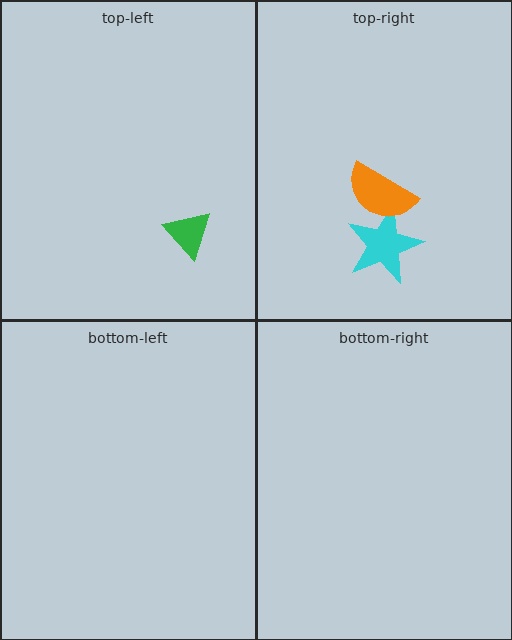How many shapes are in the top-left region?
1.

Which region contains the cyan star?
The top-right region.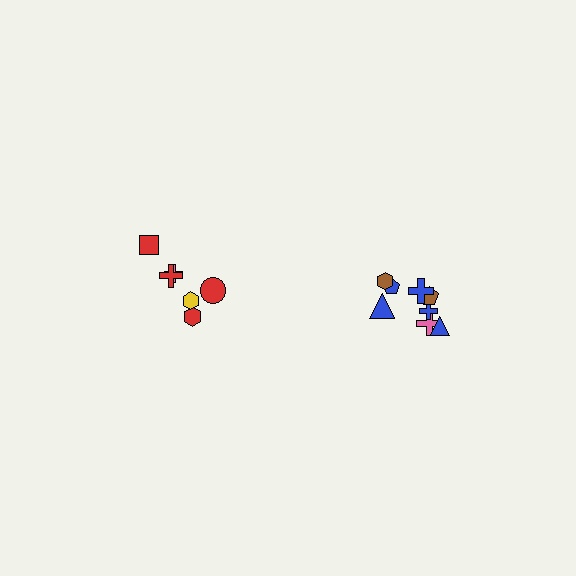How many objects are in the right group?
There are 8 objects.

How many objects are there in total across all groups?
There are 14 objects.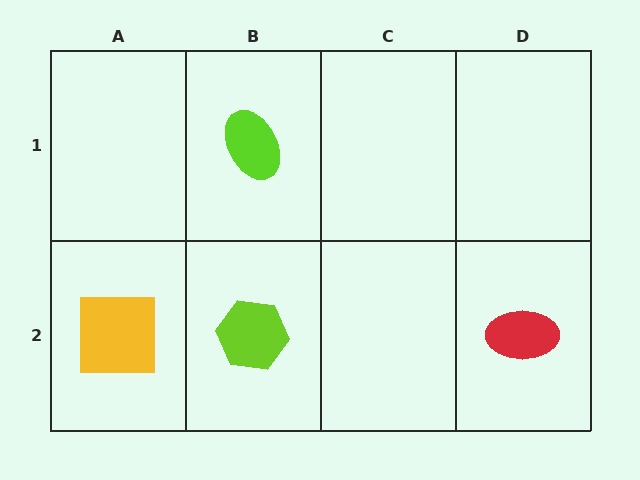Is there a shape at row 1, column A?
No, that cell is empty.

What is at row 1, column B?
A lime ellipse.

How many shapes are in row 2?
3 shapes.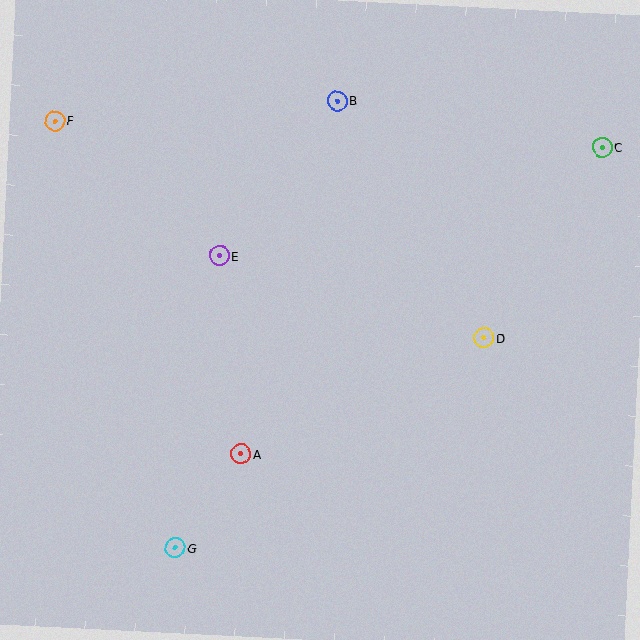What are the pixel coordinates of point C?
Point C is at (602, 147).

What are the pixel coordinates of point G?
Point G is at (175, 548).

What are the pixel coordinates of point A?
Point A is at (241, 454).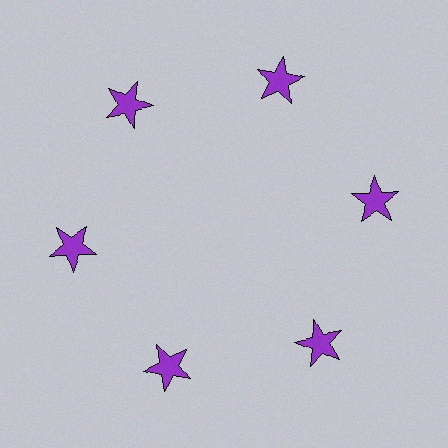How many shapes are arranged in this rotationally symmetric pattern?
There are 6 shapes, arranged in 6 groups of 1.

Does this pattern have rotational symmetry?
Yes, this pattern has 6-fold rotational symmetry. It looks the same after rotating 60 degrees around the center.